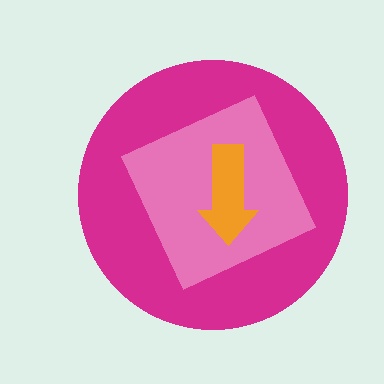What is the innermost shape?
The orange arrow.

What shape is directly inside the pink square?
The orange arrow.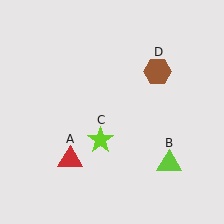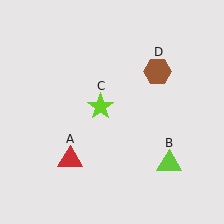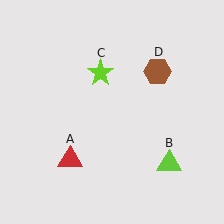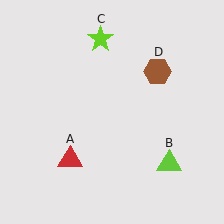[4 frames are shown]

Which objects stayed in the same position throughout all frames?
Red triangle (object A) and lime triangle (object B) and brown hexagon (object D) remained stationary.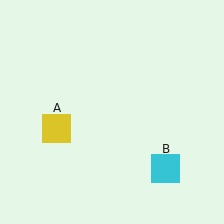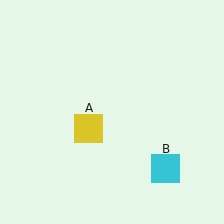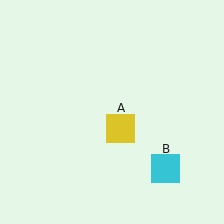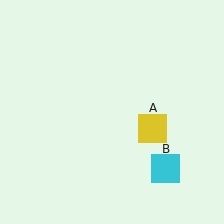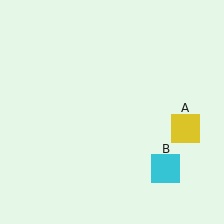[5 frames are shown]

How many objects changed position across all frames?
1 object changed position: yellow square (object A).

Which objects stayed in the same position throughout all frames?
Cyan square (object B) remained stationary.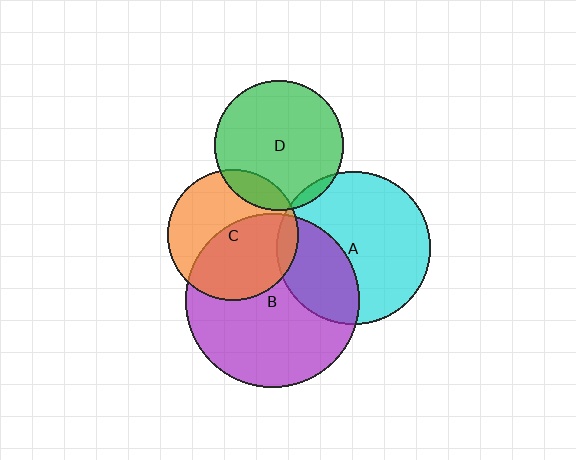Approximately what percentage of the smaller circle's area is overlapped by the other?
Approximately 15%.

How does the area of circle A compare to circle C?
Approximately 1.4 times.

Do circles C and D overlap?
Yes.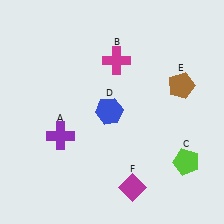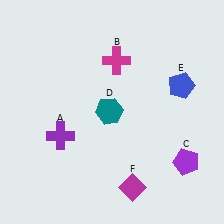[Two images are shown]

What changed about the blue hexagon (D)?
In Image 1, D is blue. In Image 2, it changed to teal.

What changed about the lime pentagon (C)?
In Image 1, C is lime. In Image 2, it changed to purple.